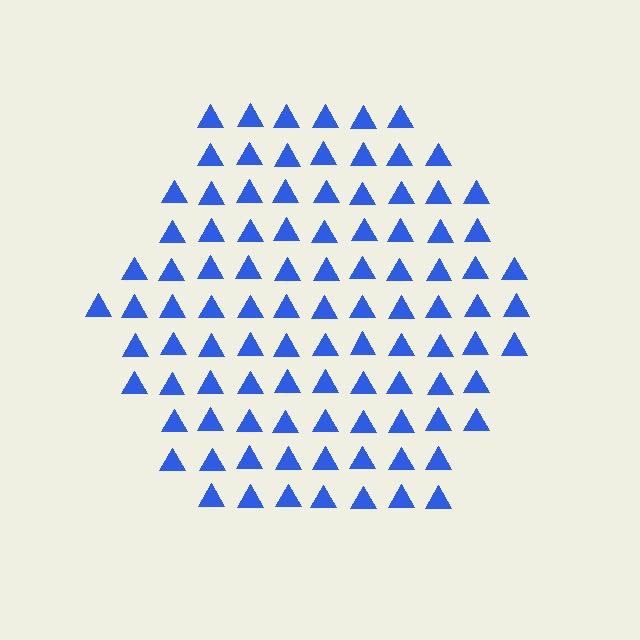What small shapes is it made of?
It is made of small triangles.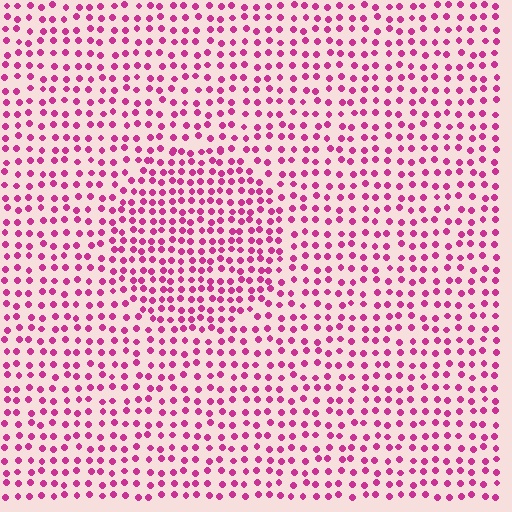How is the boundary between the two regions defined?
The boundary is defined by a change in element density (approximately 1.5x ratio). All elements are the same color, size, and shape.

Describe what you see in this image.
The image contains small magenta elements arranged at two different densities. A circle-shaped region is visible where the elements are more densely packed than the surrounding area.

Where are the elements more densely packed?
The elements are more densely packed inside the circle boundary.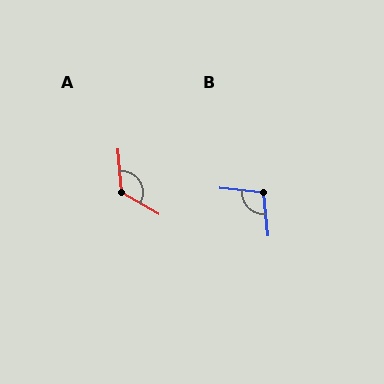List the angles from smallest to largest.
B (102°), A (124°).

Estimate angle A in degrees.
Approximately 124 degrees.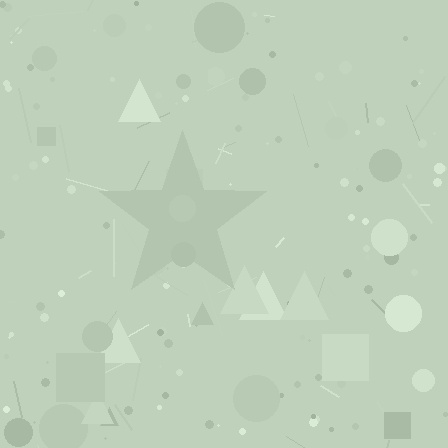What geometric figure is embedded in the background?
A star is embedded in the background.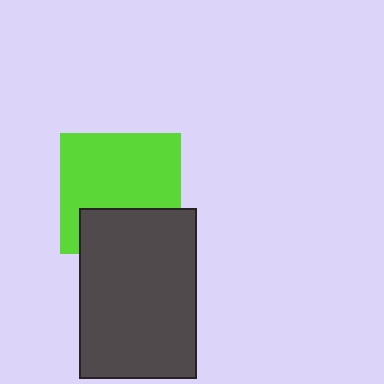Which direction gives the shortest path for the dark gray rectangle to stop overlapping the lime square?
Moving down gives the shortest separation.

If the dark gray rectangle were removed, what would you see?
You would see the complete lime square.